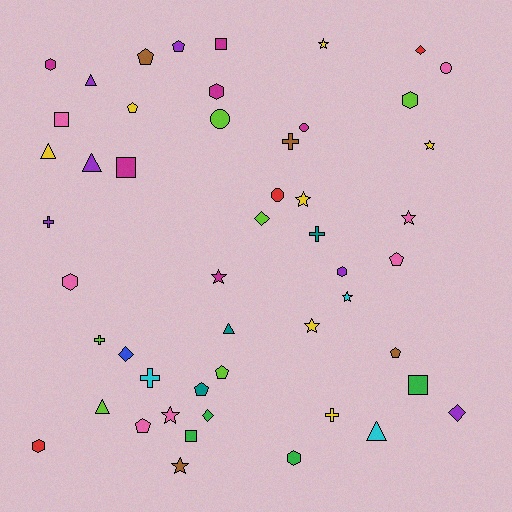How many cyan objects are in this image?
There are 3 cyan objects.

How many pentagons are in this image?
There are 8 pentagons.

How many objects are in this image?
There are 50 objects.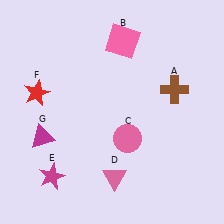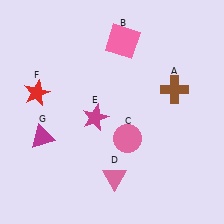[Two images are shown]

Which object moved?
The magenta star (E) moved up.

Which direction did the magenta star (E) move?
The magenta star (E) moved up.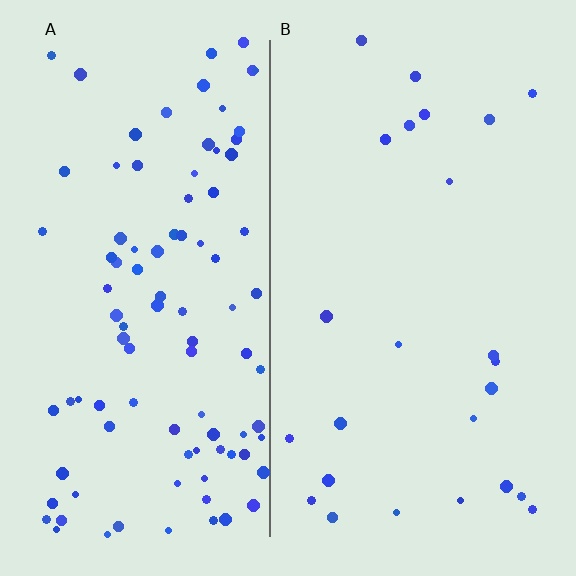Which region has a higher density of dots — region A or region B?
A (the left).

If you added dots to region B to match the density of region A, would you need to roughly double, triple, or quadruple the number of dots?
Approximately quadruple.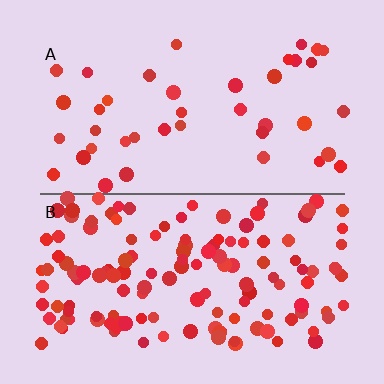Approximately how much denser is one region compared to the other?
Approximately 3.3× — region B over region A.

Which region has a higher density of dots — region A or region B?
B (the bottom).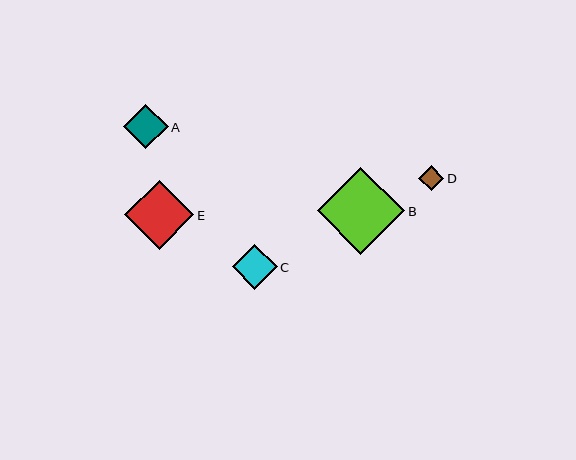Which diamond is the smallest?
Diamond D is the smallest with a size of approximately 25 pixels.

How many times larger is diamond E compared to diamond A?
Diamond E is approximately 1.6 times the size of diamond A.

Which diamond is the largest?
Diamond B is the largest with a size of approximately 88 pixels.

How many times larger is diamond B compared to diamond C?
Diamond B is approximately 1.9 times the size of diamond C.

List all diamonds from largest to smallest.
From largest to smallest: B, E, C, A, D.